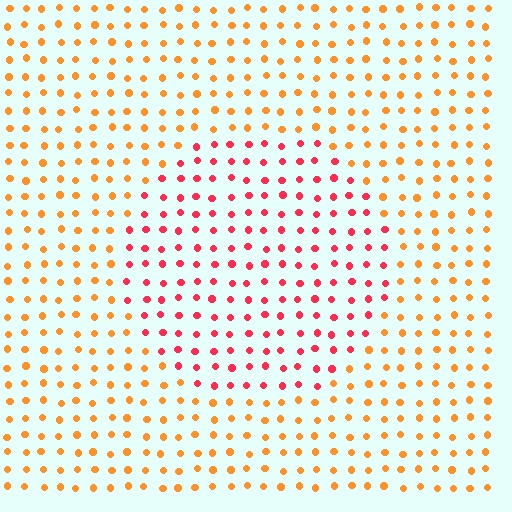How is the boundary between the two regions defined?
The boundary is defined purely by a slight shift in hue (about 40 degrees). Spacing, size, and orientation are identical on both sides.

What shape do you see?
I see a circle.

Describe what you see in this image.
The image is filled with small orange elements in a uniform arrangement. A circle-shaped region is visible where the elements are tinted to a slightly different hue, forming a subtle color boundary.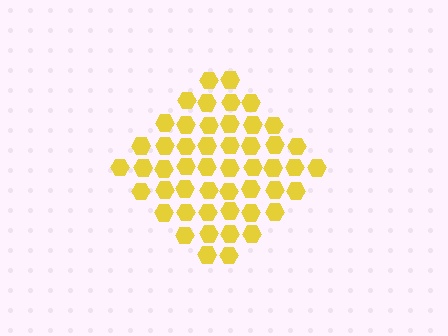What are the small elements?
The small elements are hexagons.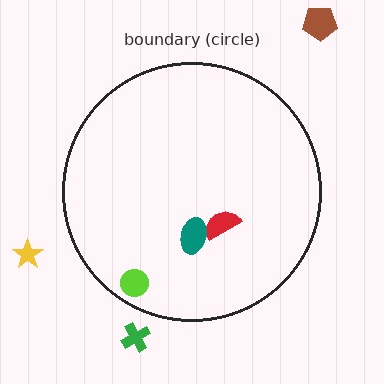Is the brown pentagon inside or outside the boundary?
Outside.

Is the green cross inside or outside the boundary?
Outside.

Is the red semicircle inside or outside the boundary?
Inside.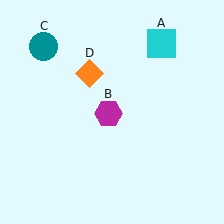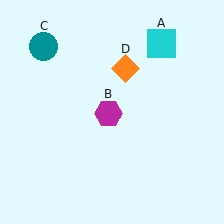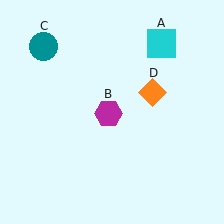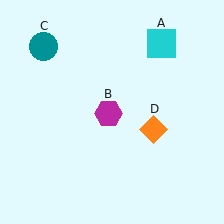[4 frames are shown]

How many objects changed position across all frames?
1 object changed position: orange diamond (object D).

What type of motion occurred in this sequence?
The orange diamond (object D) rotated clockwise around the center of the scene.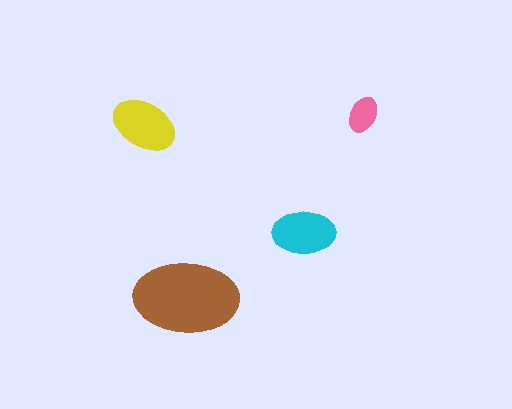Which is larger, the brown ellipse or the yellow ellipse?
The brown one.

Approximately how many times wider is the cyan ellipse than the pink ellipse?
About 1.5 times wider.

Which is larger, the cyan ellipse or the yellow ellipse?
The yellow one.